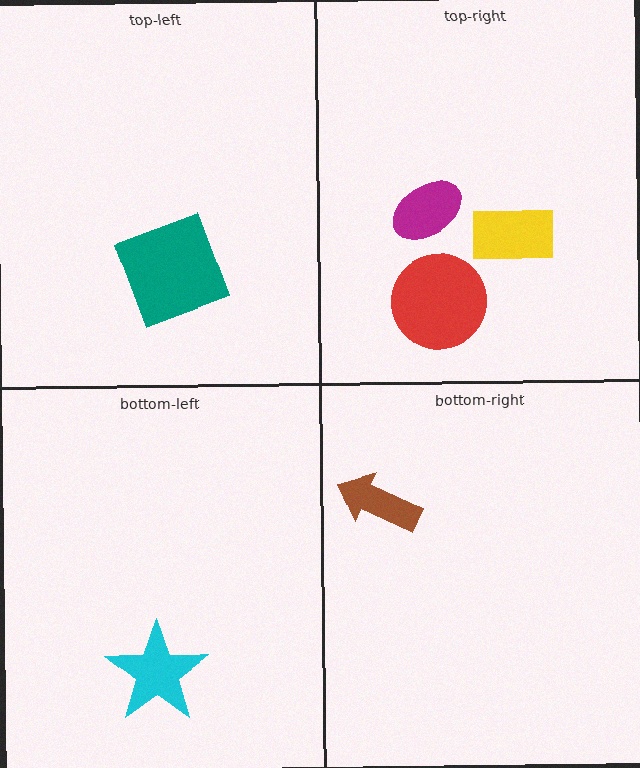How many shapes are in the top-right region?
3.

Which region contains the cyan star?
The bottom-left region.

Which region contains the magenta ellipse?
The top-right region.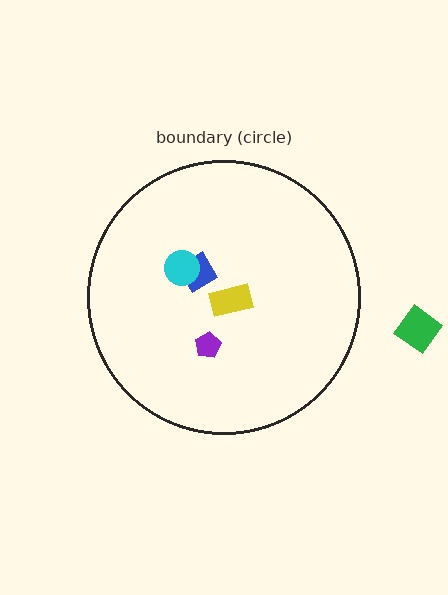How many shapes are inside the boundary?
4 inside, 1 outside.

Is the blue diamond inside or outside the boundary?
Inside.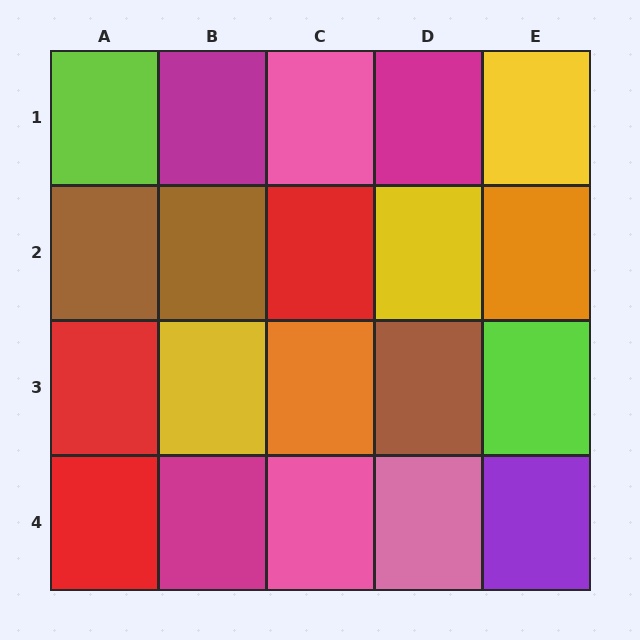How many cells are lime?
2 cells are lime.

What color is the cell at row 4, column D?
Pink.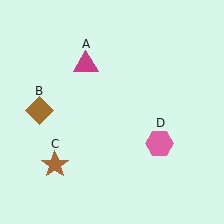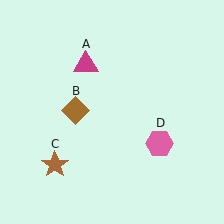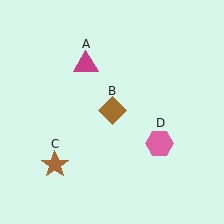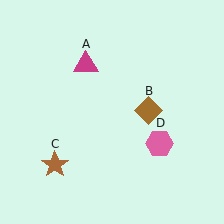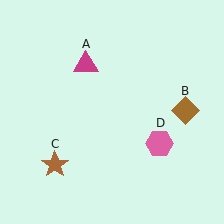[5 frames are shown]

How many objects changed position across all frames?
1 object changed position: brown diamond (object B).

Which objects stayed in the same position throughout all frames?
Magenta triangle (object A) and brown star (object C) and pink hexagon (object D) remained stationary.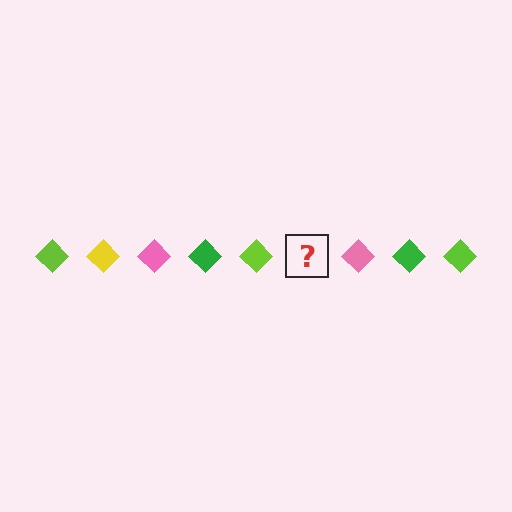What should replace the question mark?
The question mark should be replaced with a yellow diamond.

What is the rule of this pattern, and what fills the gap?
The rule is that the pattern cycles through lime, yellow, pink, green diamonds. The gap should be filled with a yellow diamond.